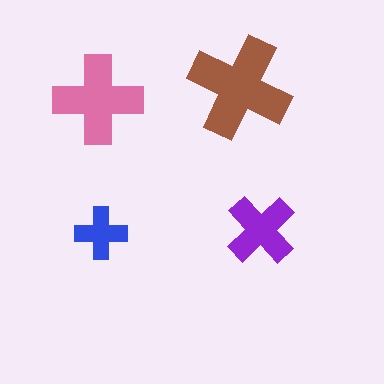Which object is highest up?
The brown cross is topmost.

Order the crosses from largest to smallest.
the brown one, the pink one, the purple one, the blue one.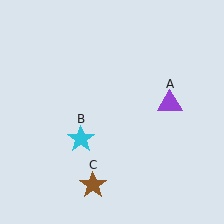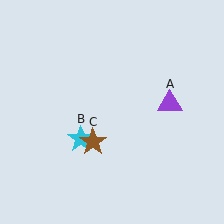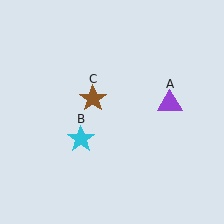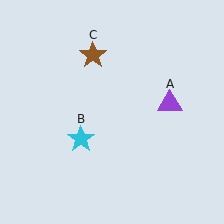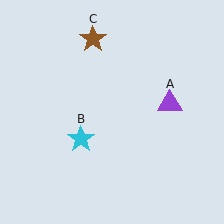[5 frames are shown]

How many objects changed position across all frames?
1 object changed position: brown star (object C).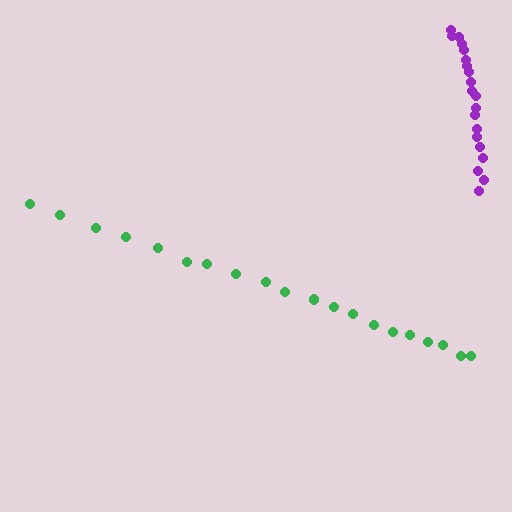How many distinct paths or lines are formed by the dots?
There are 2 distinct paths.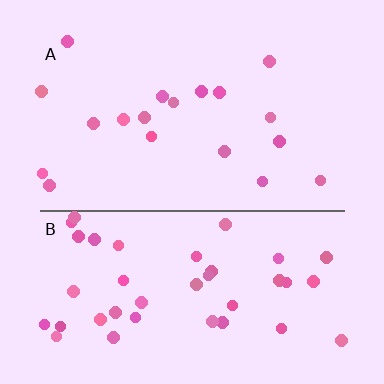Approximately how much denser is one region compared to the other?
Approximately 2.1× — region B over region A.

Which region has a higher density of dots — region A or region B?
B (the bottom).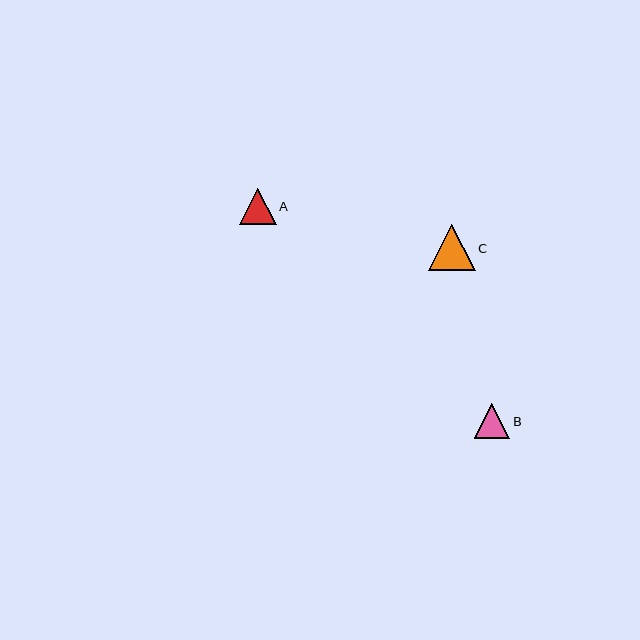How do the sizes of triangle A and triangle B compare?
Triangle A and triangle B are approximately the same size.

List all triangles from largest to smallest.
From largest to smallest: C, A, B.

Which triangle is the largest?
Triangle C is the largest with a size of approximately 47 pixels.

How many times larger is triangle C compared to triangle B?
Triangle C is approximately 1.3 times the size of triangle B.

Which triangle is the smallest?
Triangle B is the smallest with a size of approximately 36 pixels.